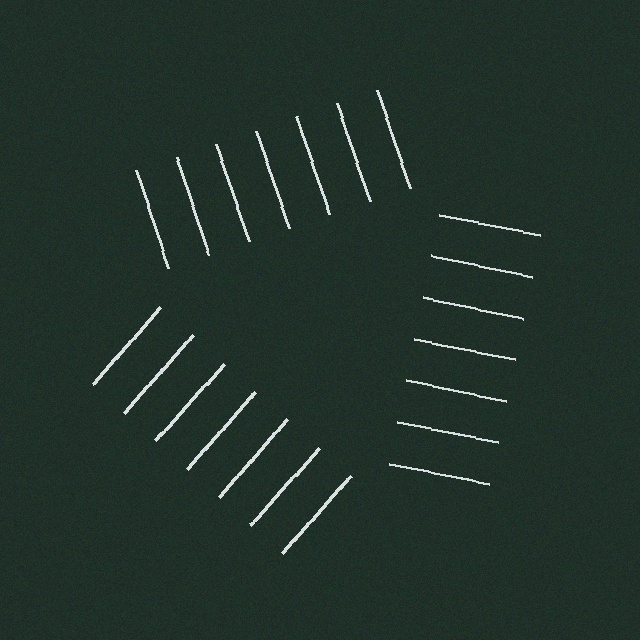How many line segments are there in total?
21 — 7 along each of the 3 edges.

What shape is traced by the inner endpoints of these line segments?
An illusory triangle — the line segments terminate on its edges but no continuous stroke is drawn.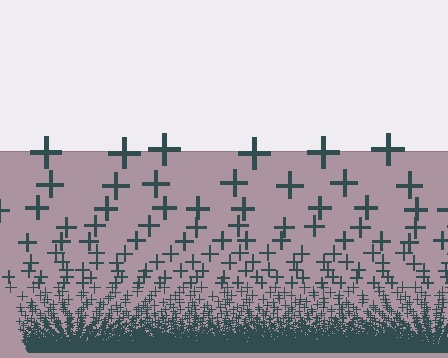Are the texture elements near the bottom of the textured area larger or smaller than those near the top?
Smaller. The gradient is inverted — elements near the bottom are smaller and denser.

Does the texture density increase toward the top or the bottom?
Density increases toward the bottom.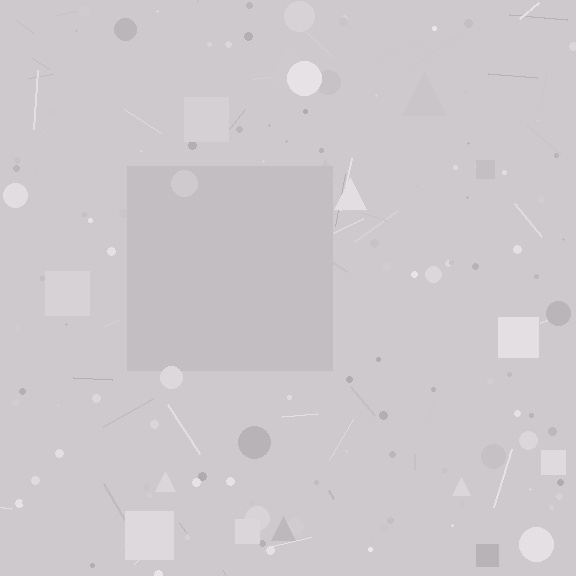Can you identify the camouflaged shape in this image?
The camouflaged shape is a square.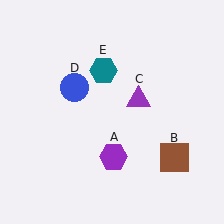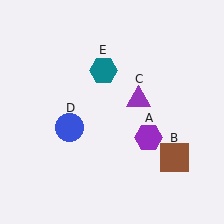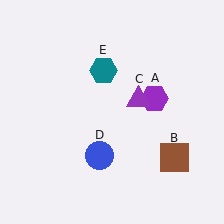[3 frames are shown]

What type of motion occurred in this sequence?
The purple hexagon (object A), blue circle (object D) rotated counterclockwise around the center of the scene.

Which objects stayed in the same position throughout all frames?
Brown square (object B) and purple triangle (object C) and teal hexagon (object E) remained stationary.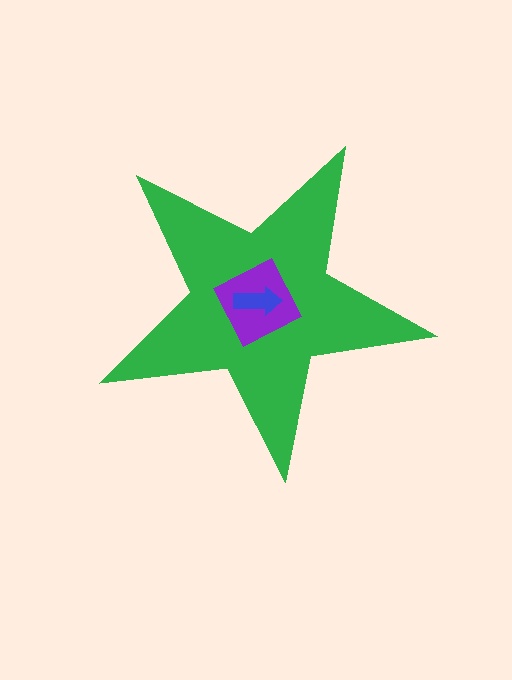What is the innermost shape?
The blue arrow.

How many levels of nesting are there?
3.